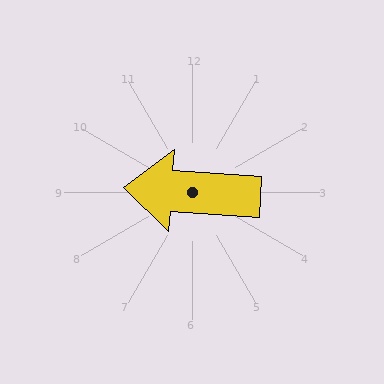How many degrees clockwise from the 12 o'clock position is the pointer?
Approximately 274 degrees.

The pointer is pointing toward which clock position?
Roughly 9 o'clock.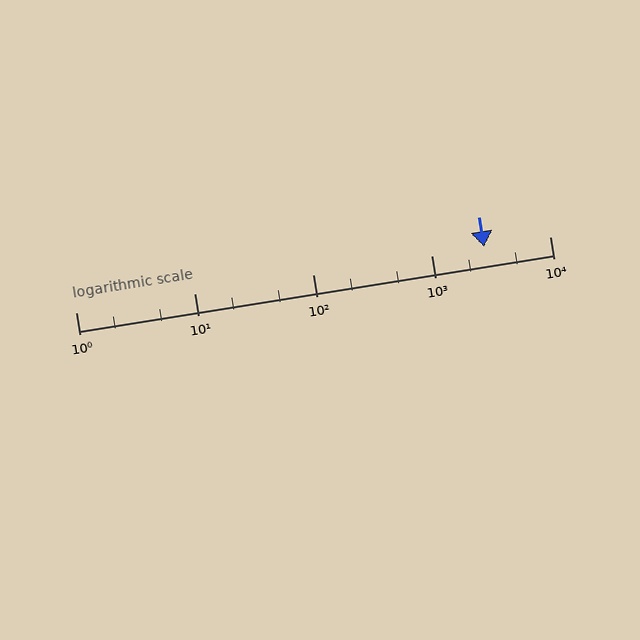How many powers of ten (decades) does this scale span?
The scale spans 4 decades, from 1 to 10000.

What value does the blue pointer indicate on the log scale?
The pointer indicates approximately 2800.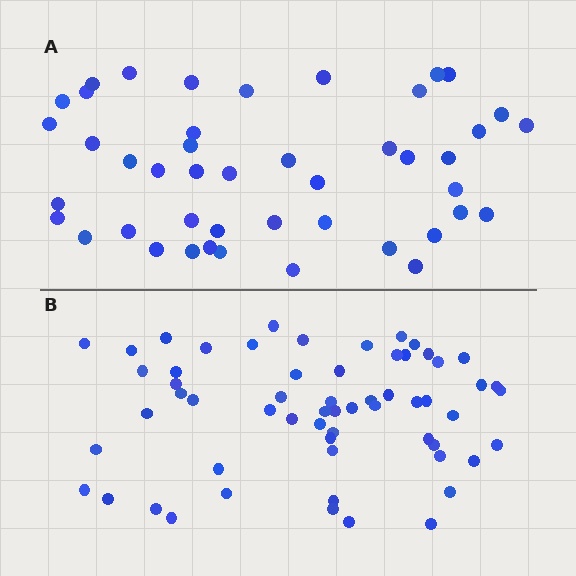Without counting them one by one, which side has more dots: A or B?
Region B (the bottom region) has more dots.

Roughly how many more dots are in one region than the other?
Region B has approximately 15 more dots than region A.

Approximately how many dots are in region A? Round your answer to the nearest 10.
About 40 dots. (The exact count is 45, which rounds to 40.)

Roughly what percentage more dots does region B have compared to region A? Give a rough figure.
About 35% more.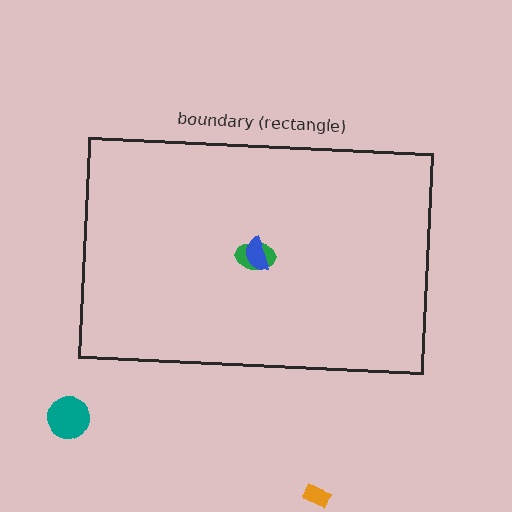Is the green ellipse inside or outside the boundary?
Inside.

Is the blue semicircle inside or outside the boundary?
Inside.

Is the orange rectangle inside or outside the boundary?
Outside.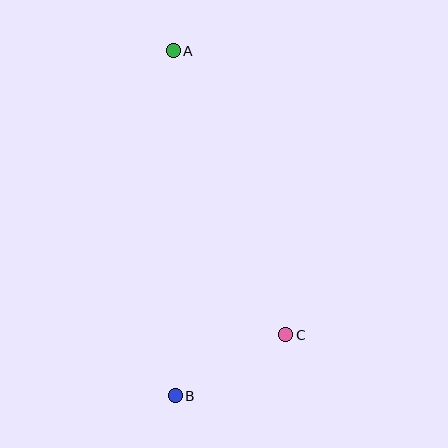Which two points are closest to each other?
Points B and C are closest to each other.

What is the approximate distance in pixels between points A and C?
The distance between A and C is approximately 305 pixels.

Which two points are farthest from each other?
Points A and B are farthest from each other.